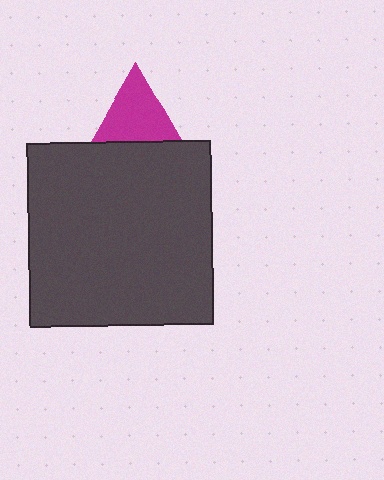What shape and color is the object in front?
The object in front is a dark gray square.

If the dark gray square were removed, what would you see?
You would see the complete magenta triangle.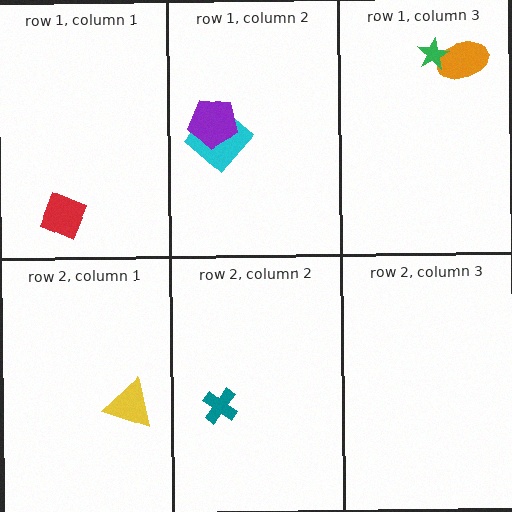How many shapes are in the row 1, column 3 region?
2.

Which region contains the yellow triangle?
The row 2, column 1 region.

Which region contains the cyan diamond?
The row 1, column 2 region.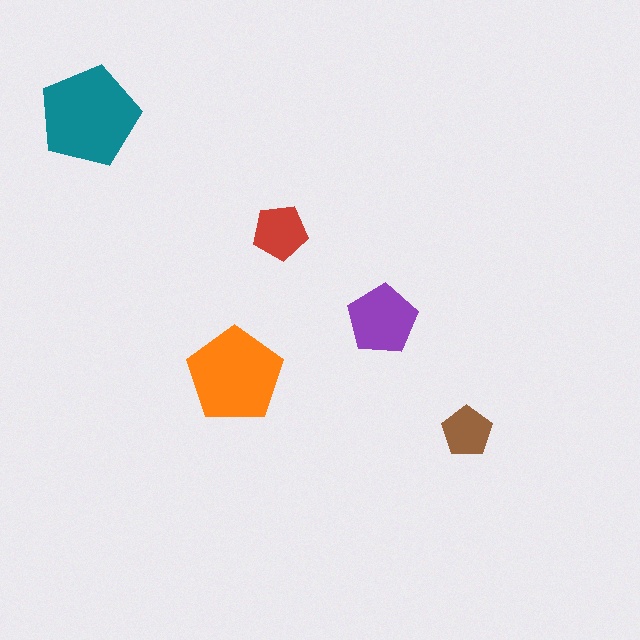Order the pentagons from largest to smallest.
the teal one, the orange one, the purple one, the red one, the brown one.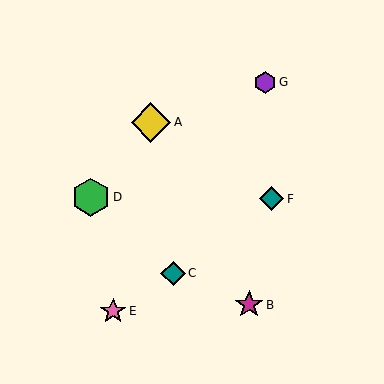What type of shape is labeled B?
Shape B is a magenta star.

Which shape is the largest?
The yellow diamond (labeled A) is the largest.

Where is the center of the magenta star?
The center of the magenta star is at (249, 305).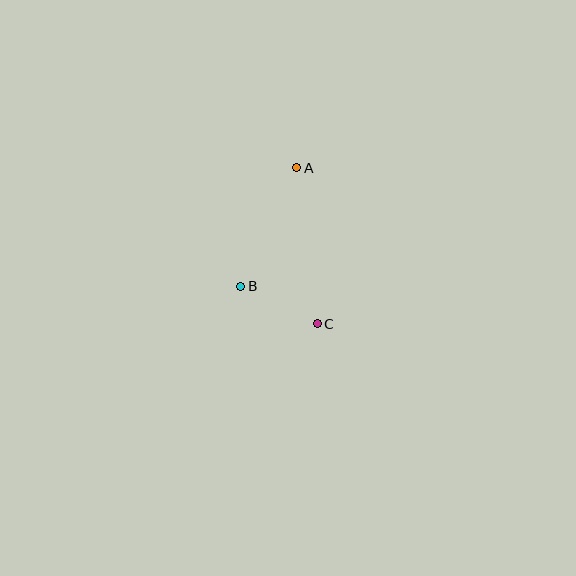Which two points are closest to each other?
Points B and C are closest to each other.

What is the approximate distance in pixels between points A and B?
The distance between A and B is approximately 131 pixels.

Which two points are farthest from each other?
Points A and C are farthest from each other.